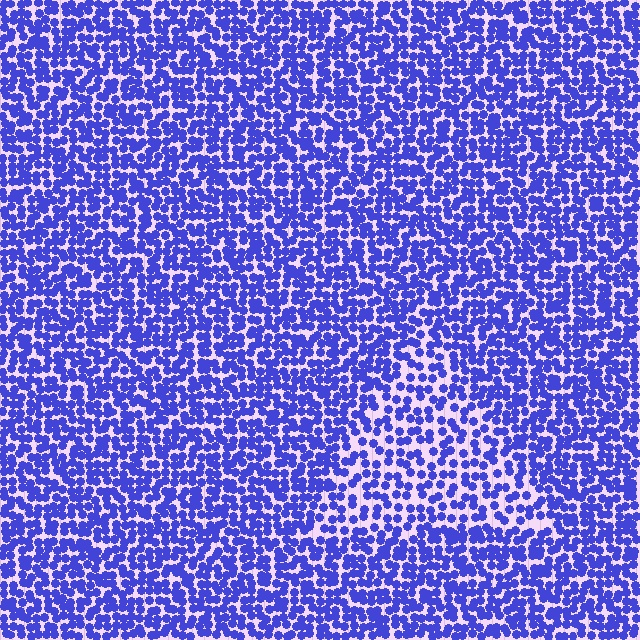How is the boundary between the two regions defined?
The boundary is defined by a change in element density (approximately 1.6x ratio). All elements are the same color, size, and shape.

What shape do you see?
I see a triangle.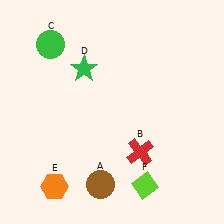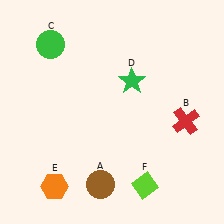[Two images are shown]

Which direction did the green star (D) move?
The green star (D) moved right.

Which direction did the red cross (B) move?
The red cross (B) moved right.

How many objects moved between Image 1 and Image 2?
2 objects moved between the two images.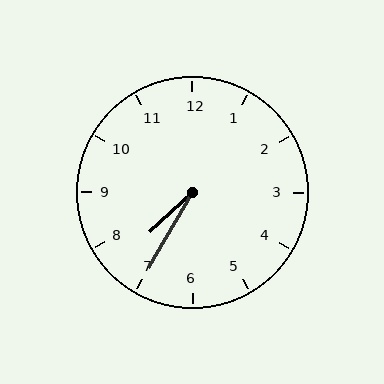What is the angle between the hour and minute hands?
Approximately 18 degrees.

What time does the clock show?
7:35.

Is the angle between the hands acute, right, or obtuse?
It is acute.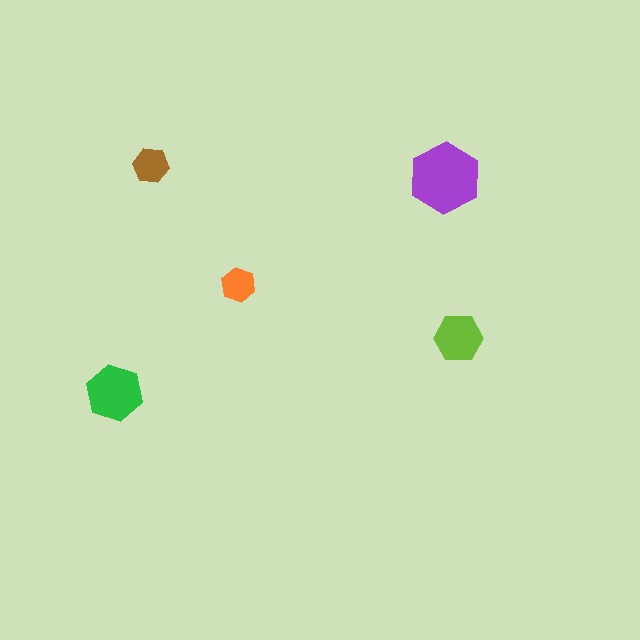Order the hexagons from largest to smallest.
the purple one, the green one, the lime one, the brown one, the orange one.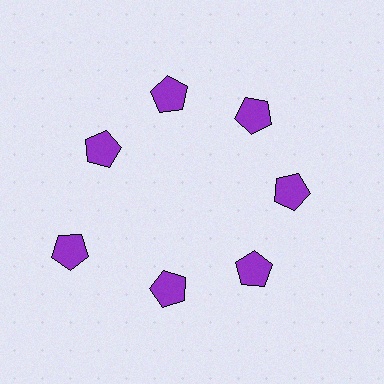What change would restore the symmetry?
The symmetry would be restored by moving it inward, back onto the ring so that all 7 pentagons sit at equal angles and equal distance from the center.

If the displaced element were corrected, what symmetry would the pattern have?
It would have 7-fold rotational symmetry — the pattern would map onto itself every 51 degrees.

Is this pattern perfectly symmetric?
No. The 7 purple pentagons are arranged in a ring, but one element near the 8 o'clock position is pushed outward from the center, breaking the 7-fold rotational symmetry.